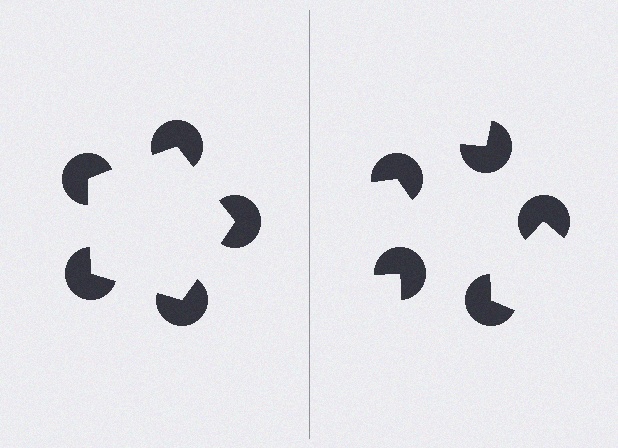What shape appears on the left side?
An illusory pentagon.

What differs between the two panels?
The pac-man discs are positioned identically on both sides; only the wedge orientations differ. On the left they align to a pentagon; on the right they are misaligned.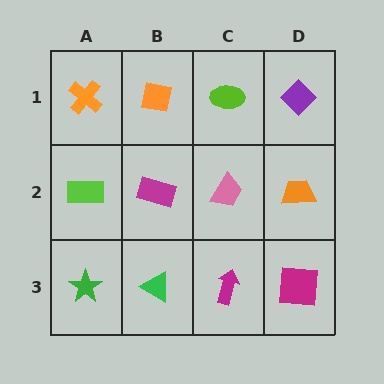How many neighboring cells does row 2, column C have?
4.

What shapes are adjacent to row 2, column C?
A lime ellipse (row 1, column C), a magenta arrow (row 3, column C), a magenta rectangle (row 2, column B), an orange trapezoid (row 2, column D).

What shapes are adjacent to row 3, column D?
An orange trapezoid (row 2, column D), a magenta arrow (row 3, column C).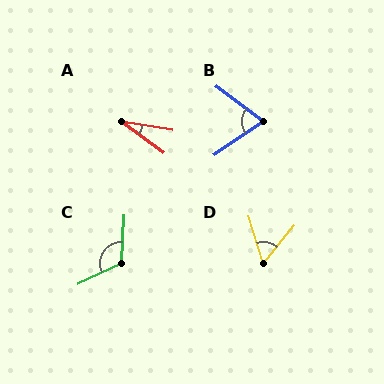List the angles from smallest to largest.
A (27°), D (56°), B (71°), C (119°).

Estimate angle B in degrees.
Approximately 71 degrees.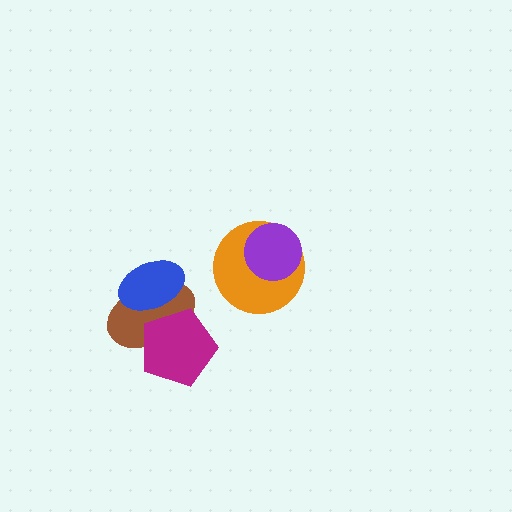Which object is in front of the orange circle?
The purple circle is in front of the orange circle.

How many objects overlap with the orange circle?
1 object overlaps with the orange circle.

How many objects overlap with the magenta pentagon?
2 objects overlap with the magenta pentagon.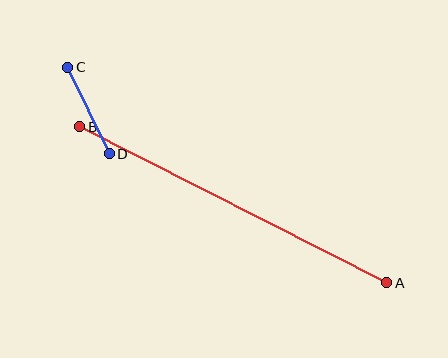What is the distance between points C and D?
The distance is approximately 96 pixels.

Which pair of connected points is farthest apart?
Points A and B are farthest apart.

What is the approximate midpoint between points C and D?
The midpoint is at approximately (89, 110) pixels.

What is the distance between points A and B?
The distance is approximately 345 pixels.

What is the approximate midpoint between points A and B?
The midpoint is at approximately (233, 205) pixels.